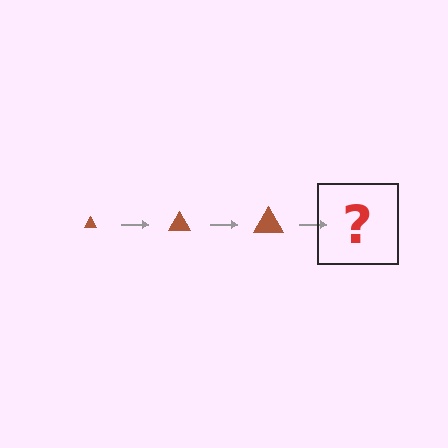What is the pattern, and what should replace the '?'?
The pattern is that the triangle gets progressively larger each step. The '?' should be a brown triangle, larger than the previous one.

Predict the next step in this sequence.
The next step is a brown triangle, larger than the previous one.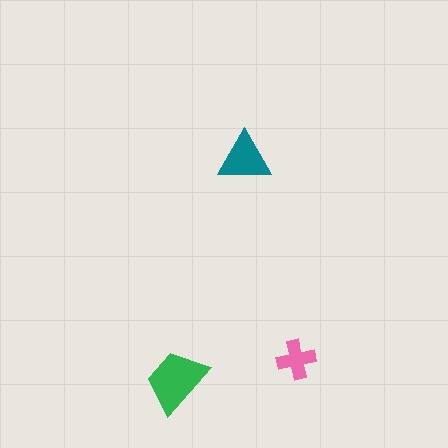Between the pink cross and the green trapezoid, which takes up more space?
The green trapezoid.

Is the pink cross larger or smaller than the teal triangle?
Smaller.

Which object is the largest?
The green trapezoid.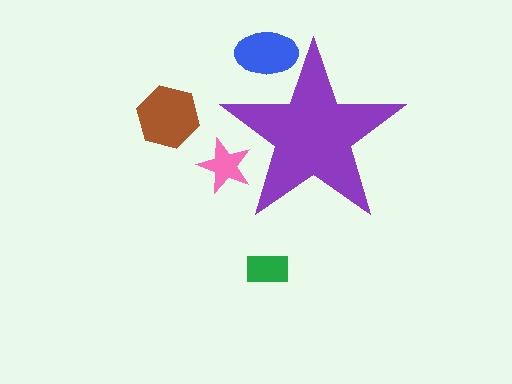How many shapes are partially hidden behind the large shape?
2 shapes are partially hidden.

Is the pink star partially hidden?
Yes, the pink star is partially hidden behind the purple star.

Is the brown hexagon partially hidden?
No, the brown hexagon is fully visible.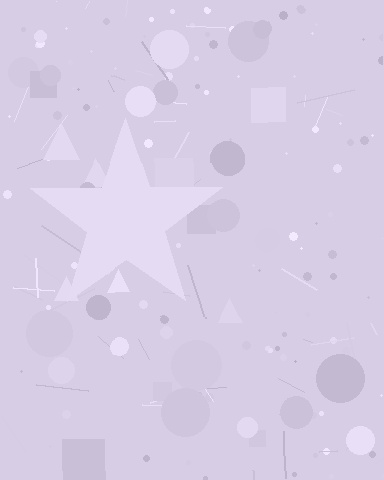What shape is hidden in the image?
A star is hidden in the image.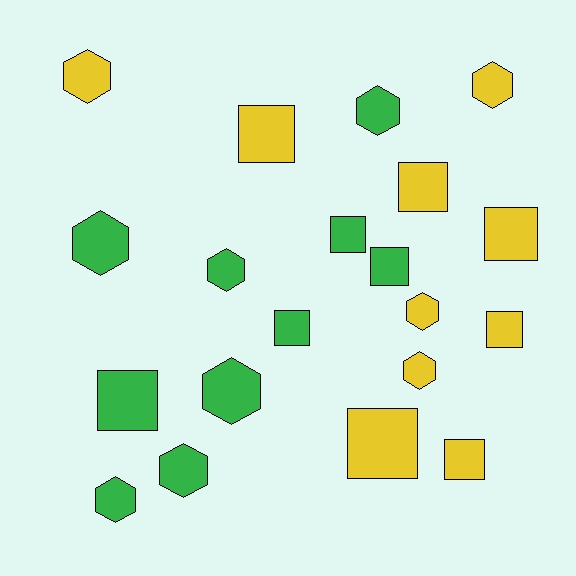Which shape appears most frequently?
Hexagon, with 10 objects.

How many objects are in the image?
There are 20 objects.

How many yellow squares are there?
There are 6 yellow squares.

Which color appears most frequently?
Yellow, with 10 objects.